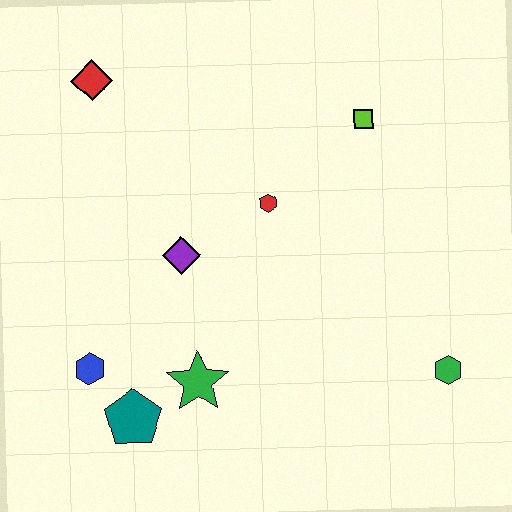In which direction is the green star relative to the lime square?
The green star is below the lime square.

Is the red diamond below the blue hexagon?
No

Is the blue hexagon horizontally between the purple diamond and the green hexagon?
No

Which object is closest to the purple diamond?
The red hexagon is closest to the purple diamond.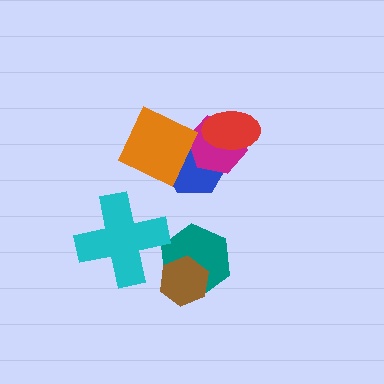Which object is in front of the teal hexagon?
The brown hexagon is in front of the teal hexagon.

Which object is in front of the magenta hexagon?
The red ellipse is in front of the magenta hexagon.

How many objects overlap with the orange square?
1 object overlaps with the orange square.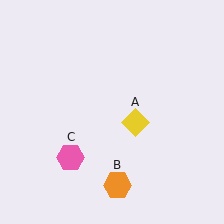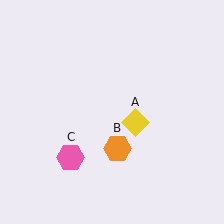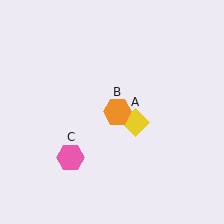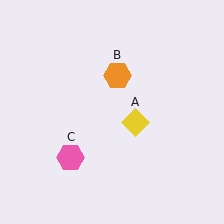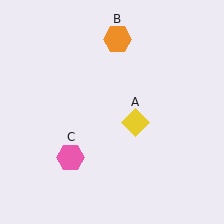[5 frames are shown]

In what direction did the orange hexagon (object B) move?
The orange hexagon (object B) moved up.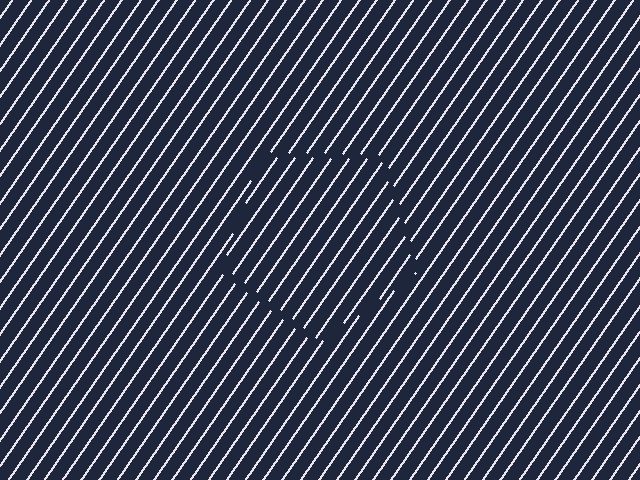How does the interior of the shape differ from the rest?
The interior of the shape contains the same grating, shifted by half a period — the contour is defined by the phase discontinuity where line-ends from the inner and outer gratings abut.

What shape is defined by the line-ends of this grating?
An illusory pentagon. The interior of the shape contains the same grating, shifted by half a period — the contour is defined by the phase discontinuity where line-ends from the inner and outer gratings abut.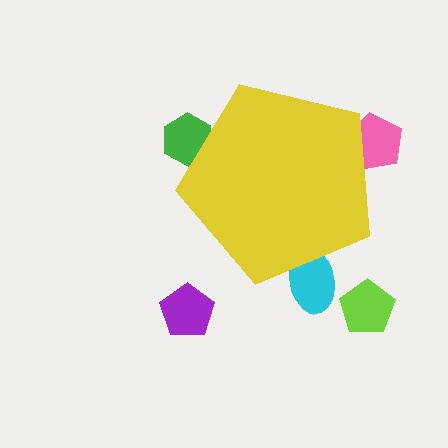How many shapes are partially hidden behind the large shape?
3 shapes are partially hidden.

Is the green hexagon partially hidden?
Yes, the green hexagon is partially hidden behind the yellow pentagon.